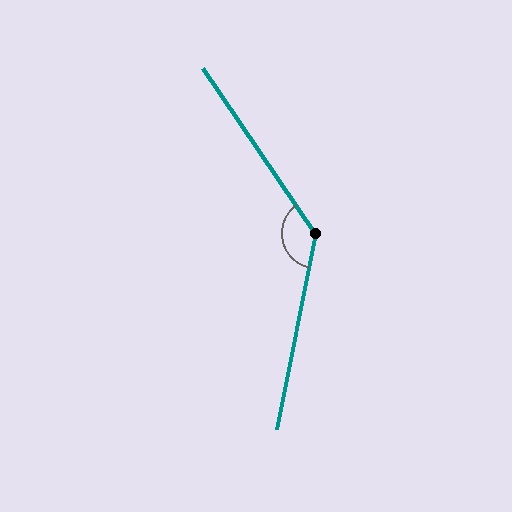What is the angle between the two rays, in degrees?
Approximately 134 degrees.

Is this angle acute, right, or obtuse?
It is obtuse.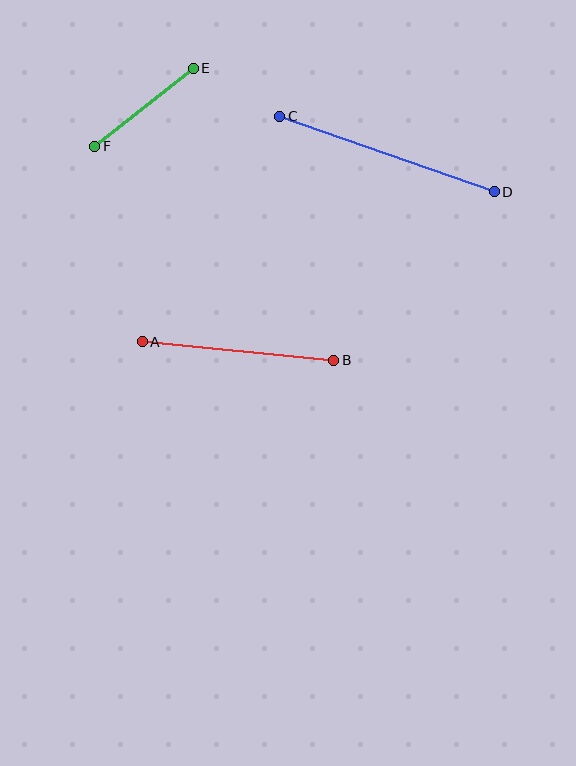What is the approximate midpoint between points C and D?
The midpoint is at approximately (387, 154) pixels.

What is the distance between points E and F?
The distance is approximately 126 pixels.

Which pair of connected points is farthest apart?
Points C and D are farthest apart.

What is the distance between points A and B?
The distance is approximately 193 pixels.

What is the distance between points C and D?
The distance is approximately 228 pixels.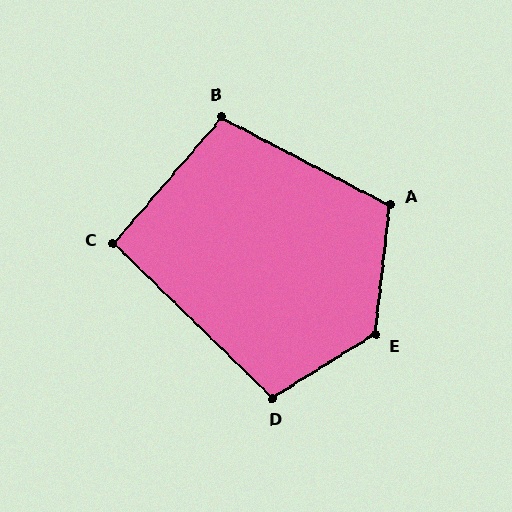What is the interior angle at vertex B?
Approximately 103 degrees (obtuse).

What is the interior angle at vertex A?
Approximately 111 degrees (obtuse).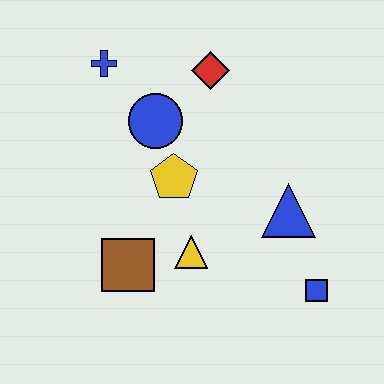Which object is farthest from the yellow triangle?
The blue cross is farthest from the yellow triangle.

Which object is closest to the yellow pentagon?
The blue circle is closest to the yellow pentagon.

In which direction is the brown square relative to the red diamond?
The brown square is below the red diamond.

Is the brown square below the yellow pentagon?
Yes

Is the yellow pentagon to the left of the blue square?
Yes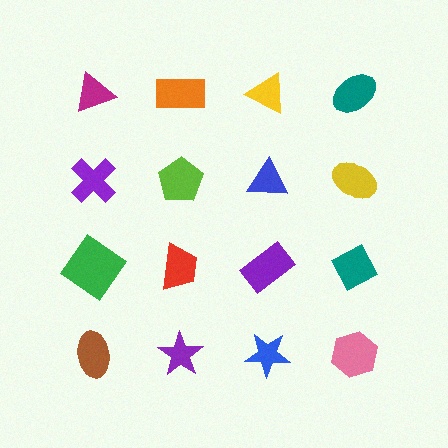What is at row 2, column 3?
A blue triangle.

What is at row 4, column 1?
A brown ellipse.